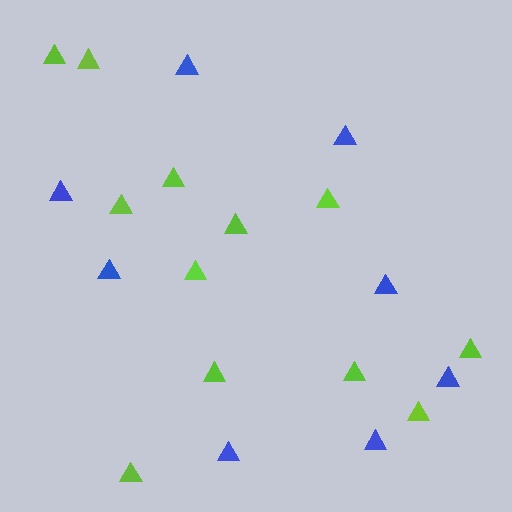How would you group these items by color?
There are 2 groups: one group of blue triangles (8) and one group of lime triangles (12).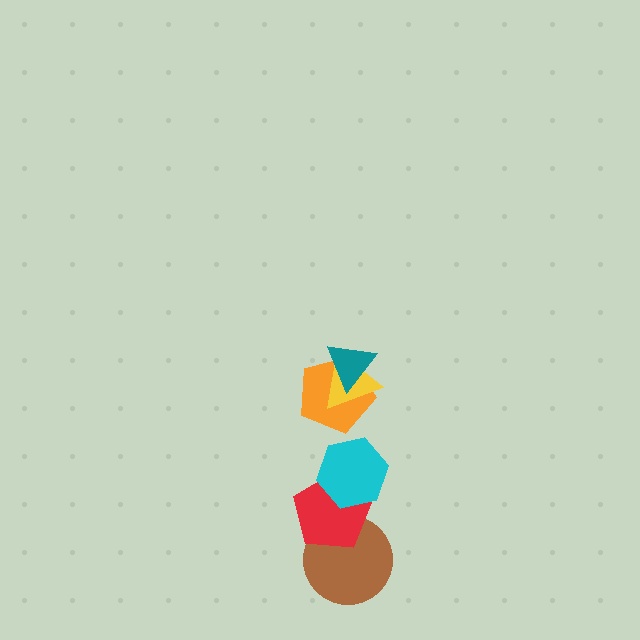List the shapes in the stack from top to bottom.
From top to bottom: the teal triangle, the yellow triangle, the orange pentagon, the cyan hexagon, the red pentagon, the brown circle.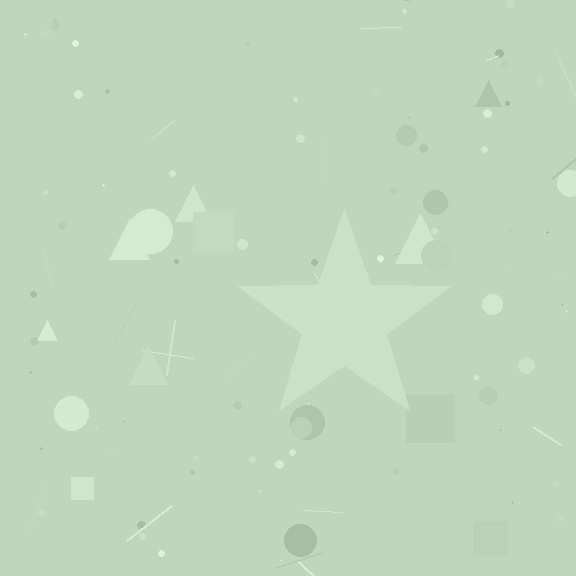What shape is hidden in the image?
A star is hidden in the image.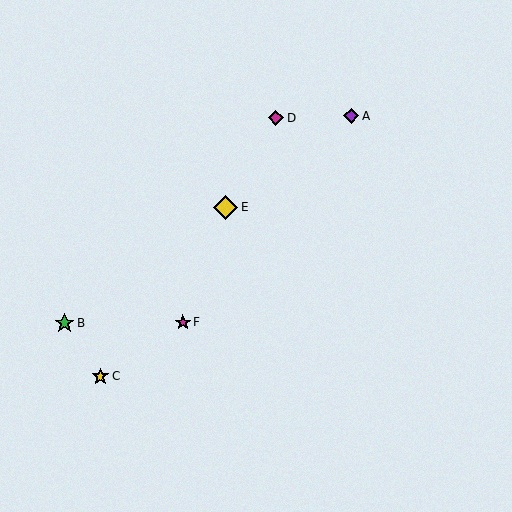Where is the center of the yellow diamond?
The center of the yellow diamond is at (225, 207).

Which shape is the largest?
The yellow diamond (labeled E) is the largest.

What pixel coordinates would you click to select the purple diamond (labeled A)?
Click at (351, 116) to select the purple diamond A.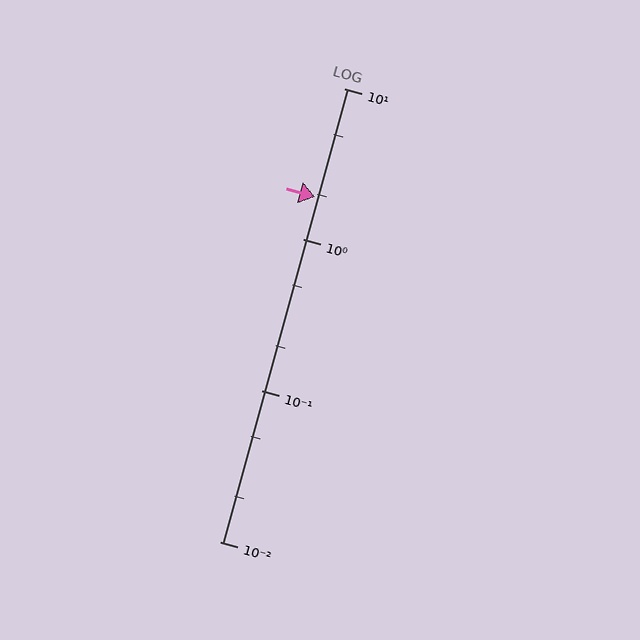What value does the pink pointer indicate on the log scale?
The pointer indicates approximately 1.9.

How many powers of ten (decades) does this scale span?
The scale spans 3 decades, from 0.01 to 10.